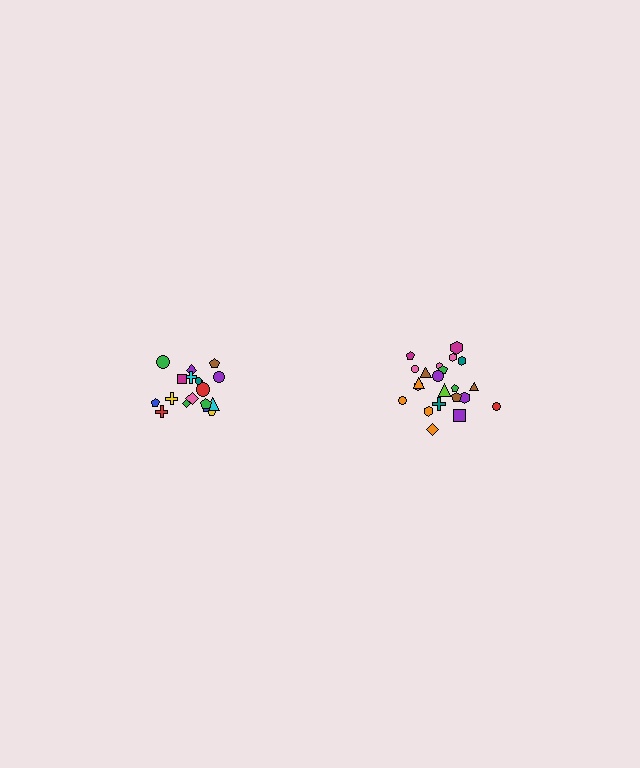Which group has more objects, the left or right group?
The right group.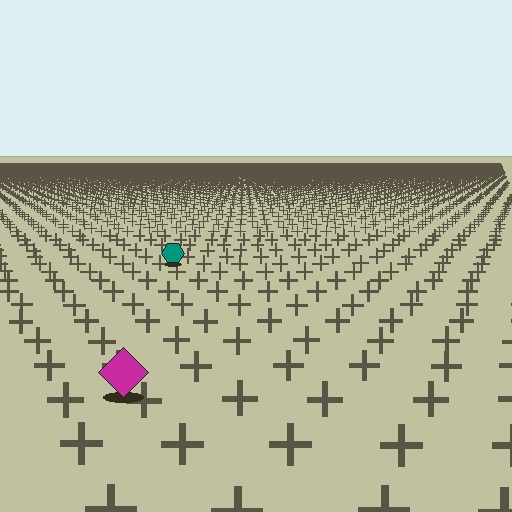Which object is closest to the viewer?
The magenta diamond is closest. The texture marks near it are larger and more spread out.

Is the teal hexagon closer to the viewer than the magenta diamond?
No. The magenta diamond is closer — you can tell from the texture gradient: the ground texture is coarser near it.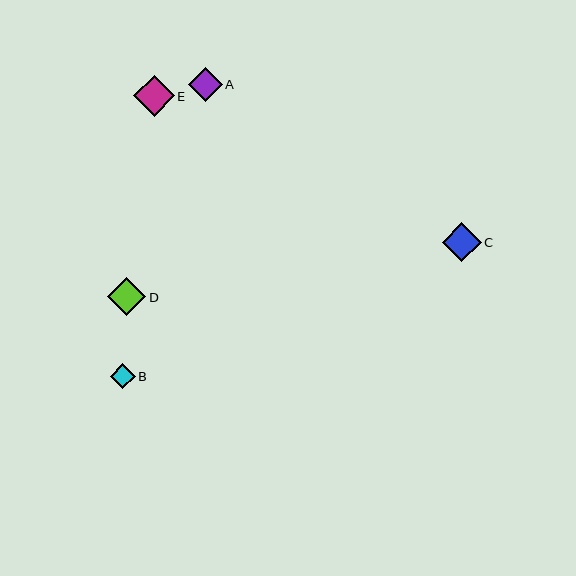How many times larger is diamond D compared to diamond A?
Diamond D is approximately 1.1 times the size of diamond A.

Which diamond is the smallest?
Diamond B is the smallest with a size of approximately 25 pixels.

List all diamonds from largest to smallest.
From largest to smallest: E, C, D, A, B.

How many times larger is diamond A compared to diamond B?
Diamond A is approximately 1.4 times the size of diamond B.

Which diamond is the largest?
Diamond E is the largest with a size of approximately 41 pixels.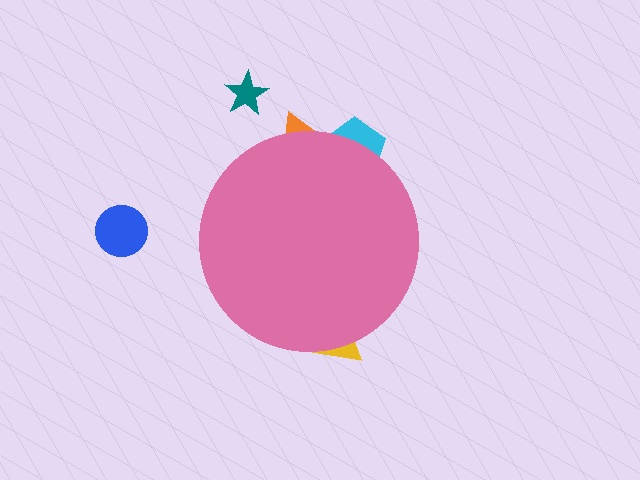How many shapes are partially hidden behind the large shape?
3 shapes are partially hidden.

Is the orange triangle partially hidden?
Yes, the orange triangle is partially hidden behind the pink circle.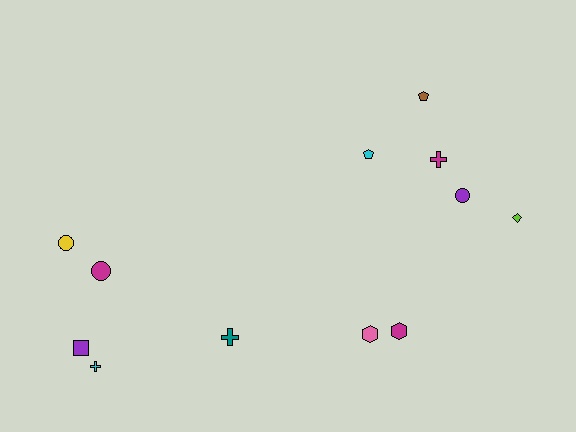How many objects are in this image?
There are 12 objects.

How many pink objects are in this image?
There is 1 pink object.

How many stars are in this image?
There are no stars.